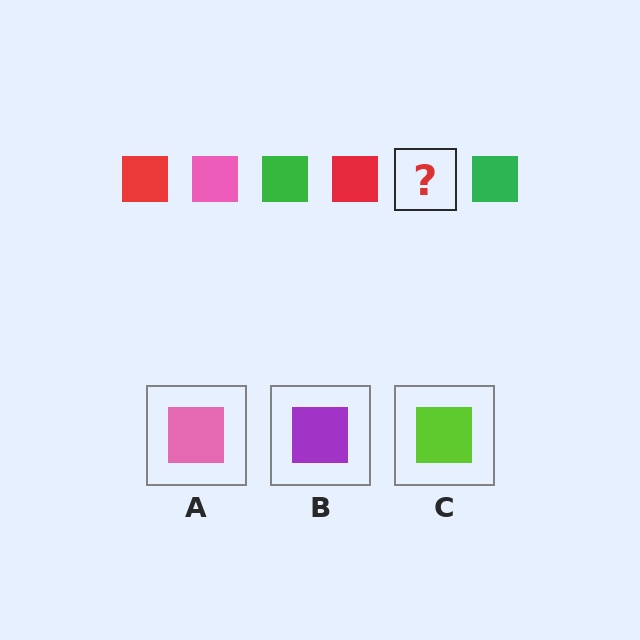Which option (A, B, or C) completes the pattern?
A.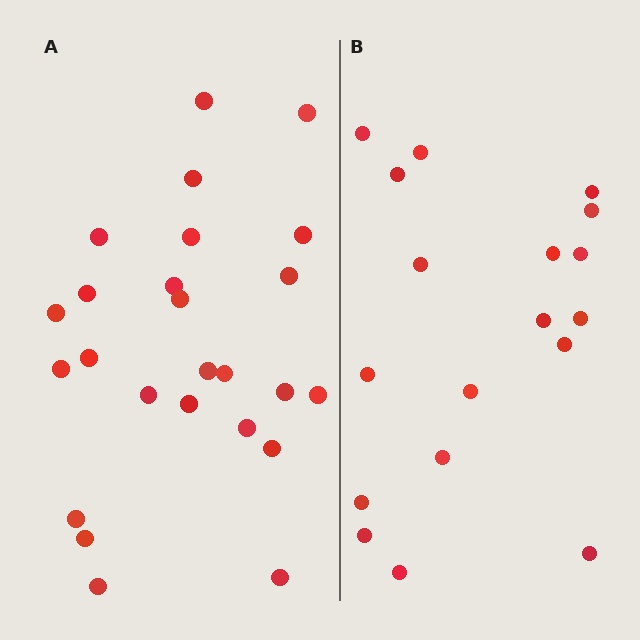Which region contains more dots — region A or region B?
Region A (the left region) has more dots.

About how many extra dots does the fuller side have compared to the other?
Region A has roughly 8 or so more dots than region B.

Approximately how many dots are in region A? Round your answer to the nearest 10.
About 20 dots. (The exact count is 25, which rounds to 20.)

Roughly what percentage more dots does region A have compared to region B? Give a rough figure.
About 40% more.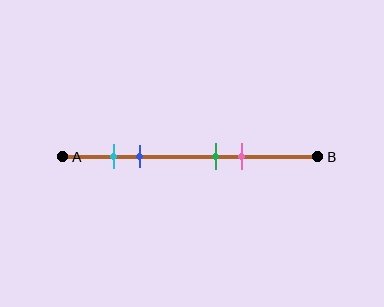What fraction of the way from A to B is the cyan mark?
The cyan mark is approximately 20% (0.2) of the way from A to B.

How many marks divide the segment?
There are 4 marks dividing the segment.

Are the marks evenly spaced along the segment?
No, the marks are not evenly spaced.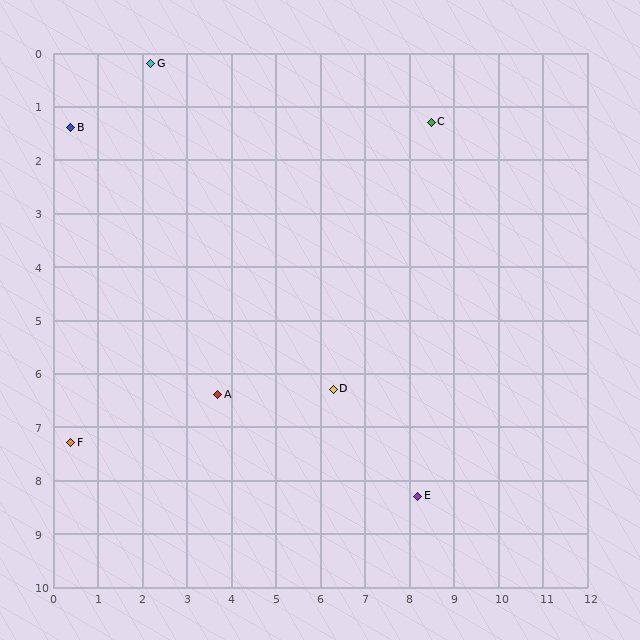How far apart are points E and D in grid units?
Points E and D are about 2.8 grid units apart.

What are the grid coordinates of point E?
Point E is at approximately (8.2, 8.3).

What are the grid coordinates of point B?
Point B is at approximately (0.4, 1.4).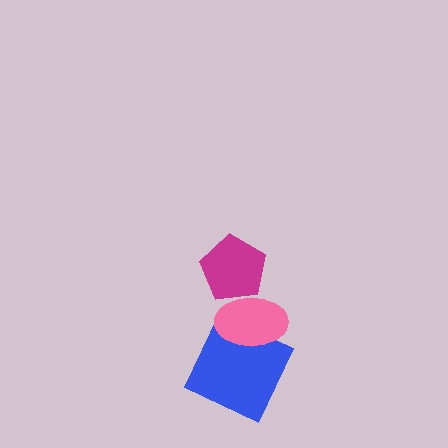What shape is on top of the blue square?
The pink ellipse is on top of the blue square.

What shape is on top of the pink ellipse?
The magenta pentagon is on top of the pink ellipse.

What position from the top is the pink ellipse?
The pink ellipse is 2nd from the top.